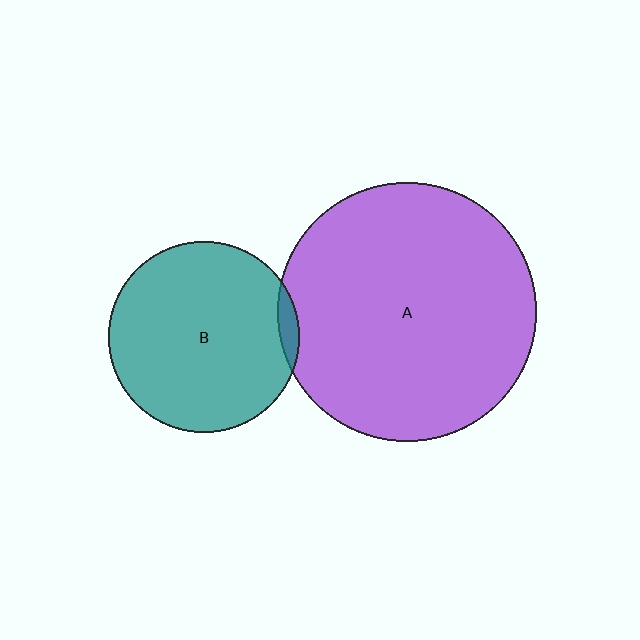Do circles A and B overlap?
Yes.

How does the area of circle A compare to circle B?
Approximately 1.8 times.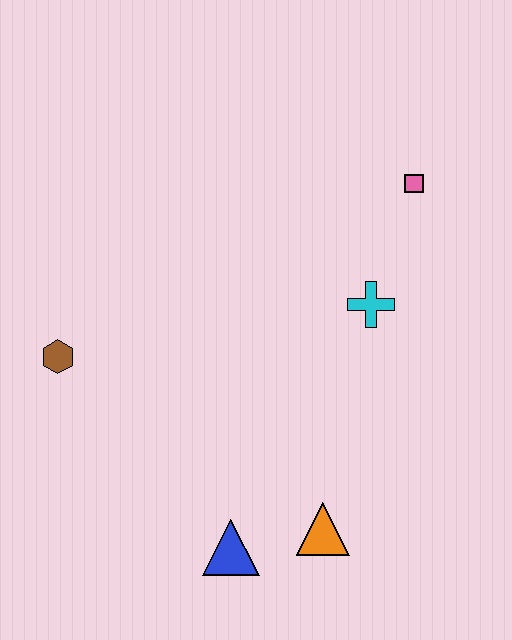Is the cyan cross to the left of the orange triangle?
No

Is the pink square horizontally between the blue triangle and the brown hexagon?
No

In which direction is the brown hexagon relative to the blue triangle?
The brown hexagon is above the blue triangle.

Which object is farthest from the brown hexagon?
The pink square is farthest from the brown hexagon.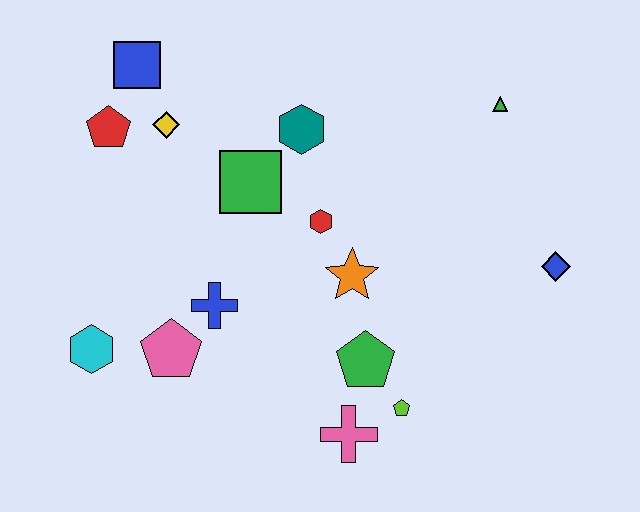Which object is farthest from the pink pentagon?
The green triangle is farthest from the pink pentagon.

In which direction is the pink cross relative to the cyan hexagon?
The pink cross is to the right of the cyan hexagon.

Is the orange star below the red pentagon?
Yes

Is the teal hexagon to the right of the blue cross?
Yes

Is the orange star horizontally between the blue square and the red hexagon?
No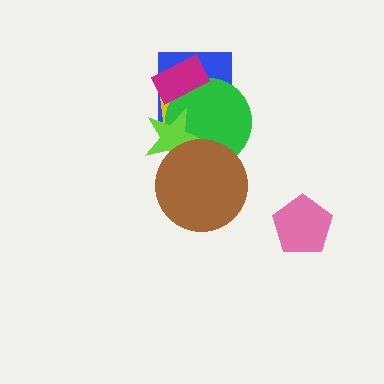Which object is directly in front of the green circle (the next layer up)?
The magenta rectangle is directly in front of the green circle.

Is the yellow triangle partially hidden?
Yes, it is partially covered by another shape.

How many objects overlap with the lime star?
4 objects overlap with the lime star.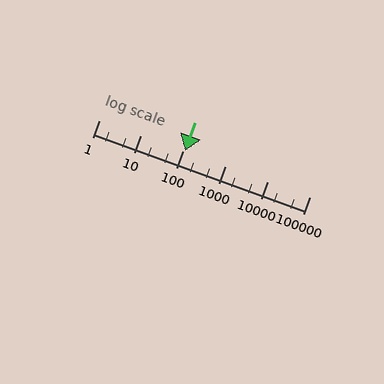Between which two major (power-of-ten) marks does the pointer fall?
The pointer is between 100 and 1000.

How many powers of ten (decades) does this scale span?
The scale spans 5 decades, from 1 to 100000.